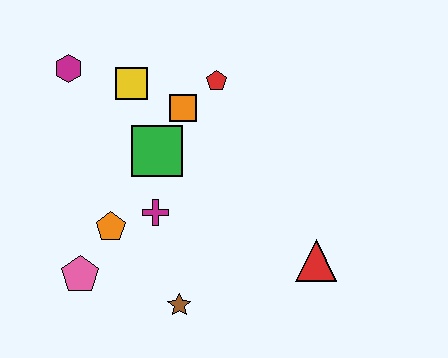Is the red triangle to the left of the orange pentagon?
No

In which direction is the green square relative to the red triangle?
The green square is to the left of the red triangle.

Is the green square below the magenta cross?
No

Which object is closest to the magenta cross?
The orange pentagon is closest to the magenta cross.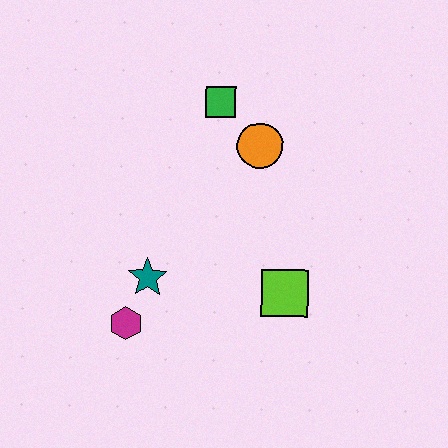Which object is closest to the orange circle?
The green square is closest to the orange circle.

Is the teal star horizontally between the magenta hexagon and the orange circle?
Yes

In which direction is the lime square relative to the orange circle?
The lime square is below the orange circle.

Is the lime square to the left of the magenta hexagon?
No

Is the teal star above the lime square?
Yes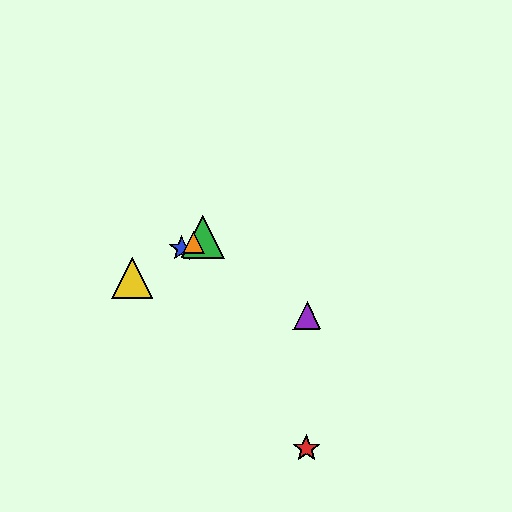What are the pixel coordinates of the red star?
The red star is at (306, 449).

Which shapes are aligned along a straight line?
The blue star, the green triangle, the yellow triangle, the orange triangle are aligned along a straight line.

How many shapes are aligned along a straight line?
4 shapes (the blue star, the green triangle, the yellow triangle, the orange triangle) are aligned along a straight line.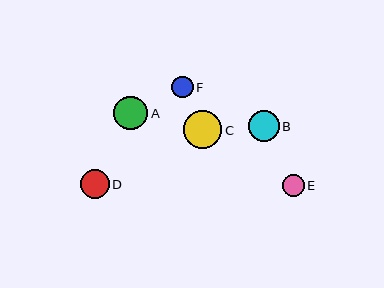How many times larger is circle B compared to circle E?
Circle B is approximately 1.4 times the size of circle E.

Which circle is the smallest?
Circle F is the smallest with a size of approximately 22 pixels.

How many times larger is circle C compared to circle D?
Circle C is approximately 1.3 times the size of circle D.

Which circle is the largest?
Circle C is the largest with a size of approximately 38 pixels.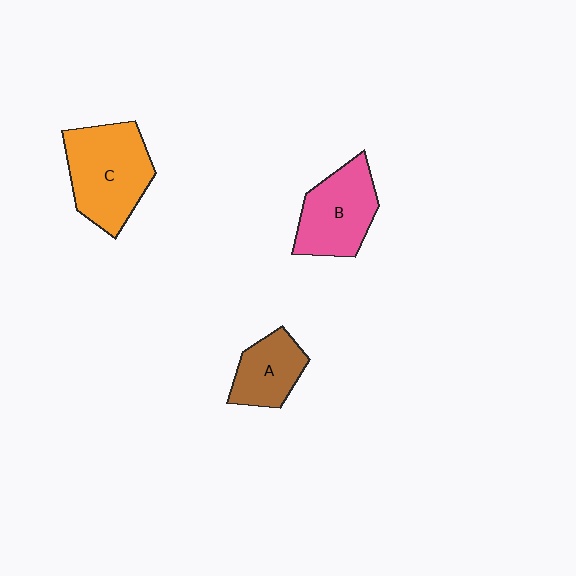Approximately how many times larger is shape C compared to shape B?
Approximately 1.2 times.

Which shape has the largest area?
Shape C (orange).